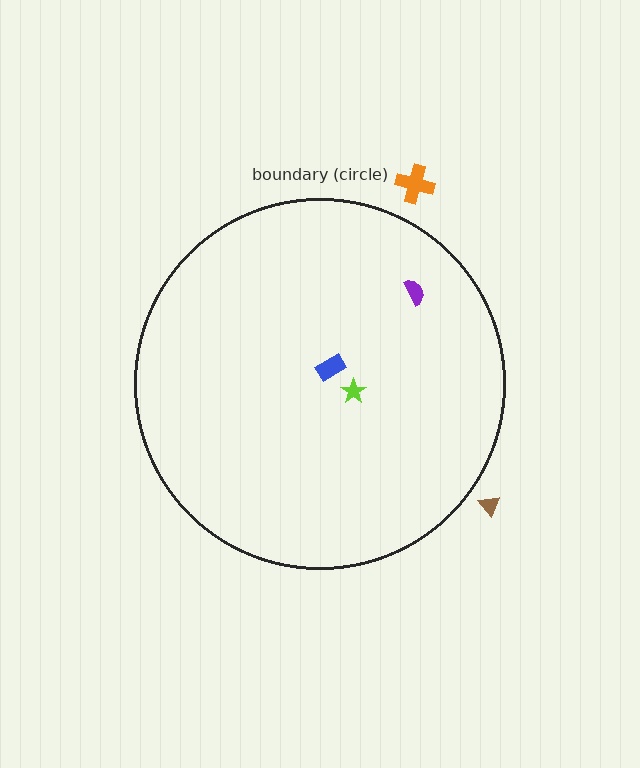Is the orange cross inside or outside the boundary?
Outside.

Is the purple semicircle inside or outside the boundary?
Inside.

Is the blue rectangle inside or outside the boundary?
Inside.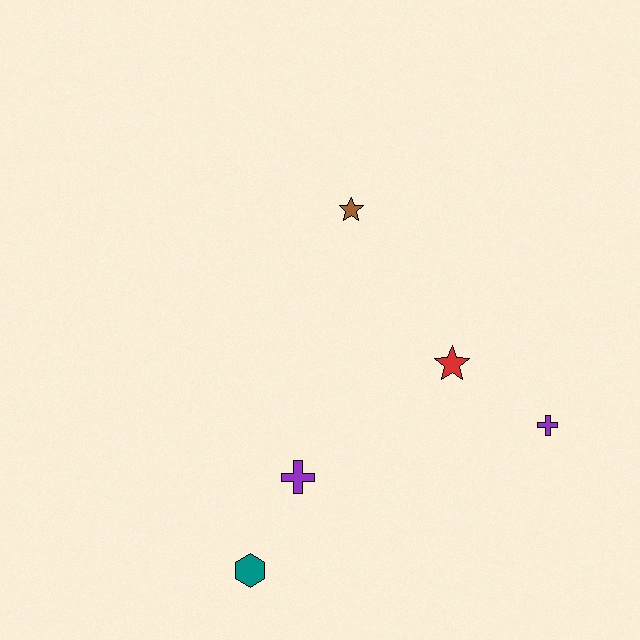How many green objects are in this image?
There are no green objects.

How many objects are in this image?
There are 5 objects.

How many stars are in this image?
There are 2 stars.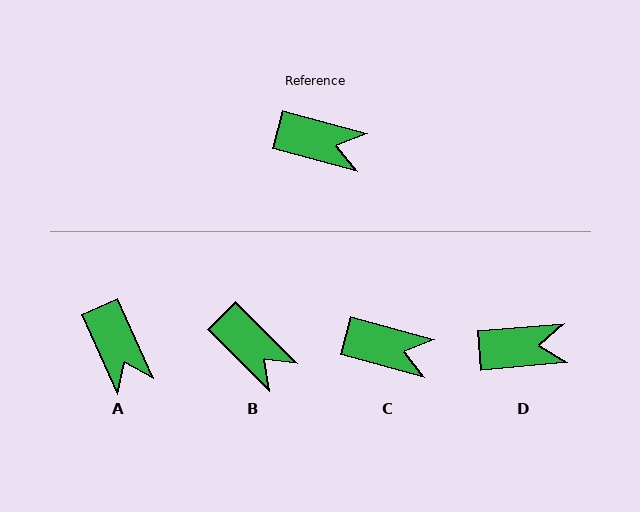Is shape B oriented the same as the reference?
No, it is off by about 30 degrees.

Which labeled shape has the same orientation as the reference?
C.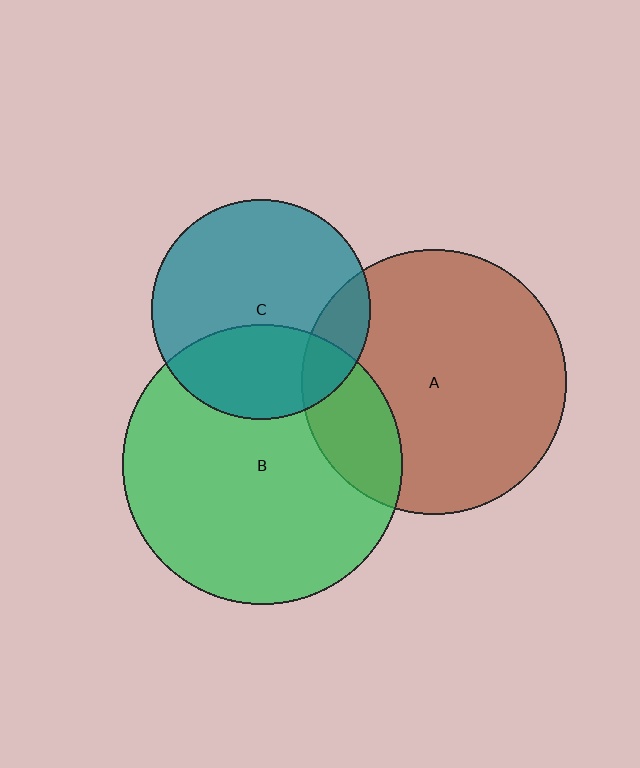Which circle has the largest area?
Circle B (green).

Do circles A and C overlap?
Yes.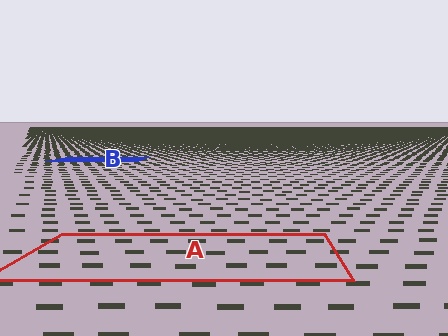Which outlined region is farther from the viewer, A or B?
Region B is farther from the viewer — the texture elements inside it appear smaller and more densely packed.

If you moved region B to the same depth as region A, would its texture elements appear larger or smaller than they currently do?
They would appear larger. At a closer depth, the same texture elements are projected at a bigger on-screen size.